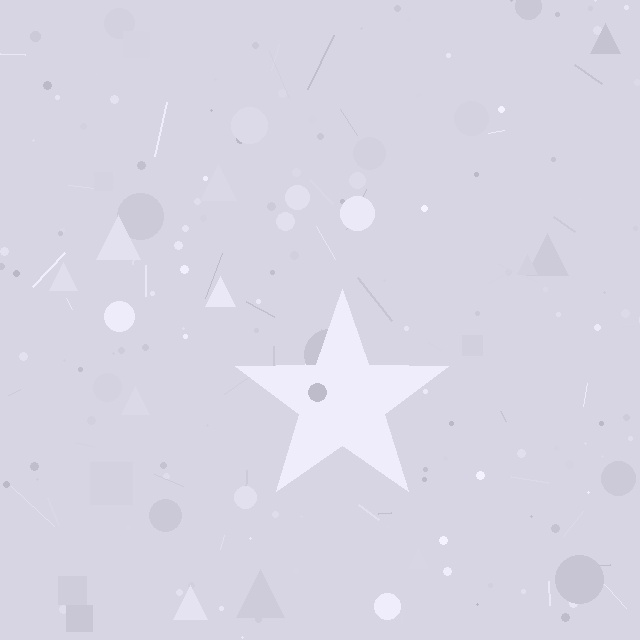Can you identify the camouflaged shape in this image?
The camouflaged shape is a star.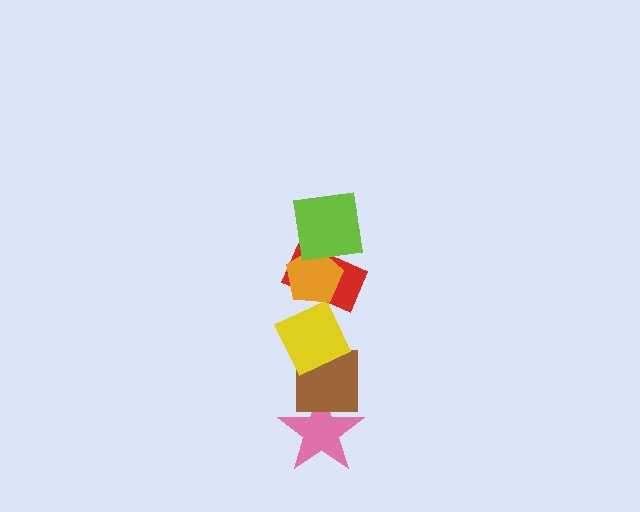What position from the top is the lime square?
The lime square is 1st from the top.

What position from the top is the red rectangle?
The red rectangle is 3rd from the top.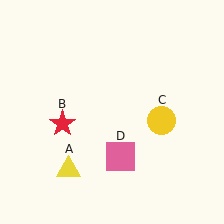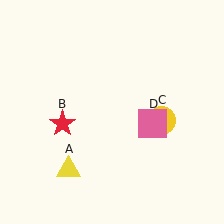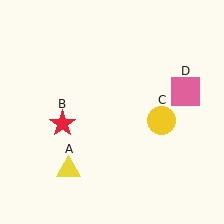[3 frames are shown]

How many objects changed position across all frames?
1 object changed position: pink square (object D).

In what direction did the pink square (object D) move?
The pink square (object D) moved up and to the right.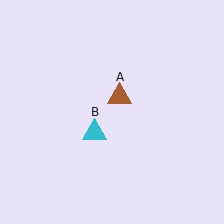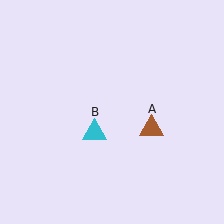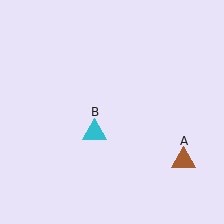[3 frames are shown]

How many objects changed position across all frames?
1 object changed position: brown triangle (object A).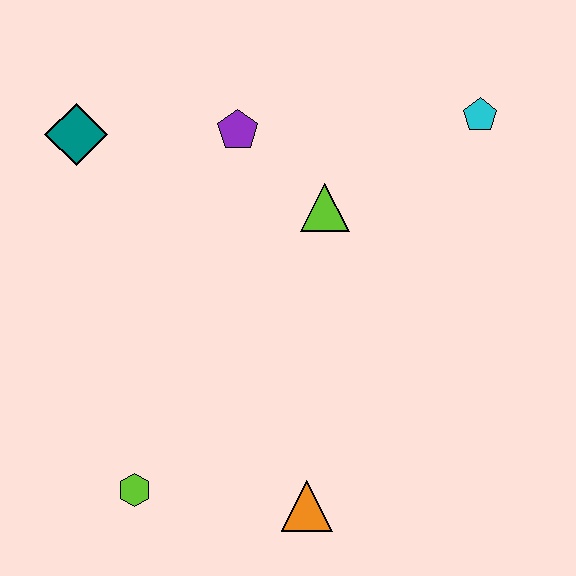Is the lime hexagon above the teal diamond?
No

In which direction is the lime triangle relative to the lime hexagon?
The lime triangle is above the lime hexagon.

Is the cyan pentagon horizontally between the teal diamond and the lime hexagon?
No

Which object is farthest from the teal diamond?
The orange triangle is farthest from the teal diamond.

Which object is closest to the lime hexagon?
The orange triangle is closest to the lime hexagon.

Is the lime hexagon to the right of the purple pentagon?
No